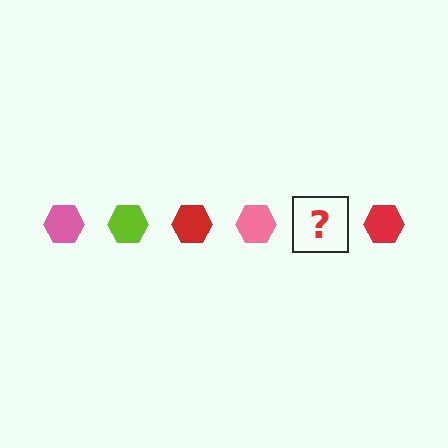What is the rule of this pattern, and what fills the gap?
The rule is that the pattern cycles through pink, lime, red hexagons. The gap should be filled with a lime hexagon.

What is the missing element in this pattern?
The missing element is a lime hexagon.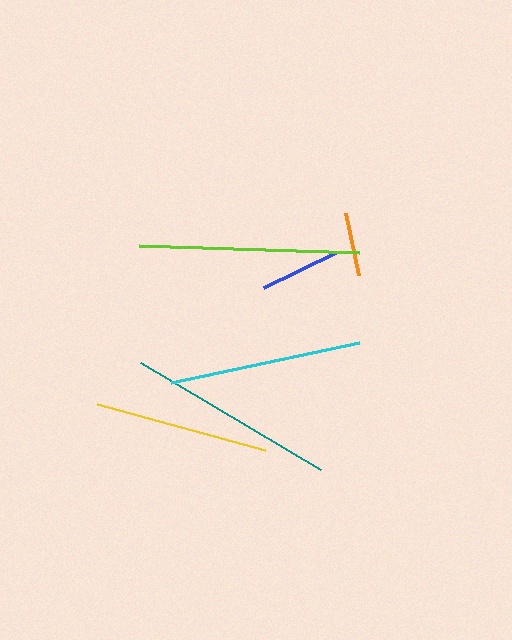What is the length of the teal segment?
The teal segment is approximately 209 pixels long.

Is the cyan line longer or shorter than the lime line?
The lime line is longer than the cyan line.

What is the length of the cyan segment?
The cyan segment is approximately 192 pixels long.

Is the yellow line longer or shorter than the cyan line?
The cyan line is longer than the yellow line.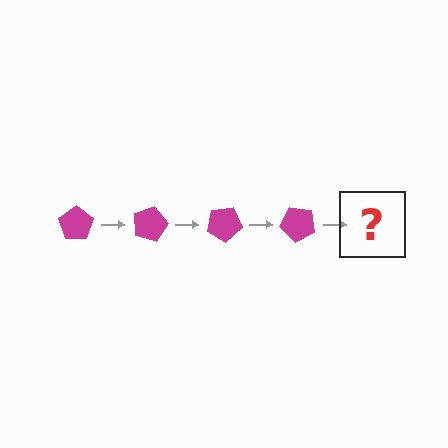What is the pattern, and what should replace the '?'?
The pattern is that the pentagon rotates 15 degrees each step. The '?' should be a magenta pentagon rotated 60 degrees.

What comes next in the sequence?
The next element should be a magenta pentagon rotated 60 degrees.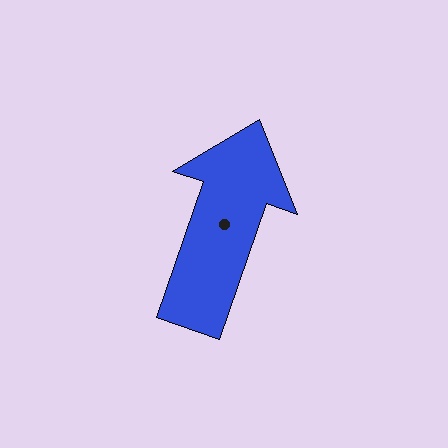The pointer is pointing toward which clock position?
Roughly 1 o'clock.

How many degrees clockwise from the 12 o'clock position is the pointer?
Approximately 19 degrees.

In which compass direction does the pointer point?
North.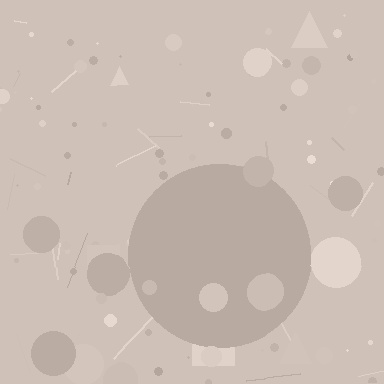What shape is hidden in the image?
A circle is hidden in the image.